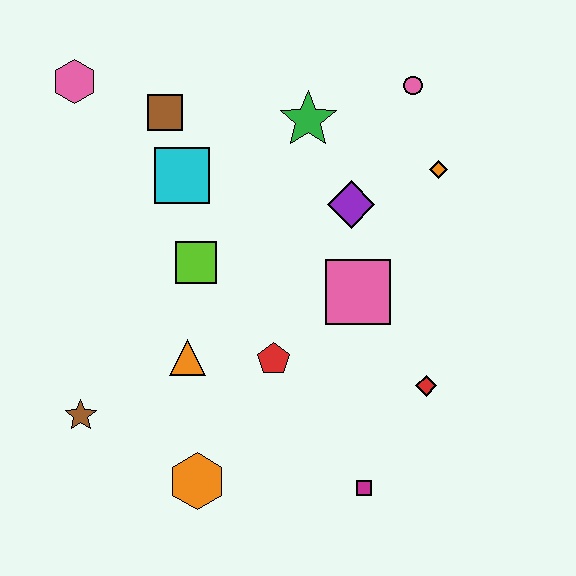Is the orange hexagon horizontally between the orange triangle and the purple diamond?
Yes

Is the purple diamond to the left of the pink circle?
Yes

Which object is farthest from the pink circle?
The brown star is farthest from the pink circle.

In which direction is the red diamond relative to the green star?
The red diamond is below the green star.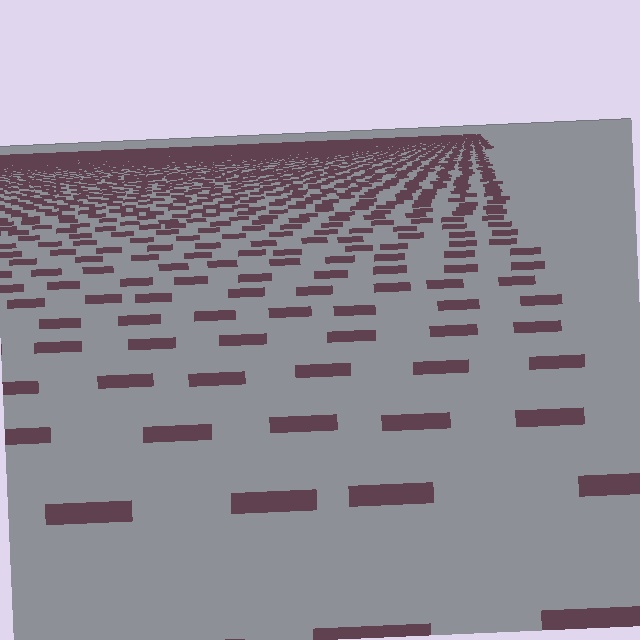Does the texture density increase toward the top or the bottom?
Density increases toward the top.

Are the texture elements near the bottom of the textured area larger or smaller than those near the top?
Larger. Near the bottom, elements are closer to the viewer and appear at a bigger on-screen size.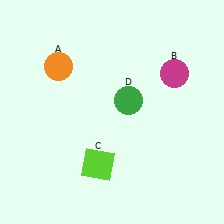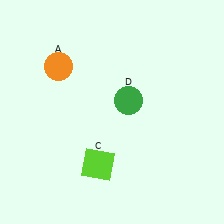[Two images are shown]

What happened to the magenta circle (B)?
The magenta circle (B) was removed in Image 2. It was in the top-right area of Image 1.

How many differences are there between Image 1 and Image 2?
There is 1 difference between the two images.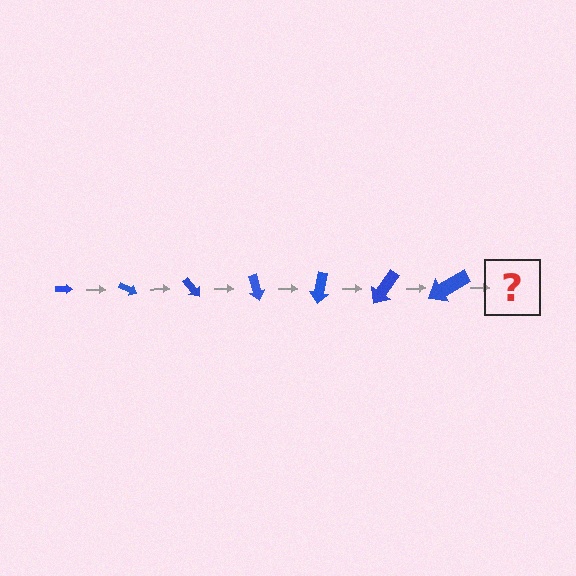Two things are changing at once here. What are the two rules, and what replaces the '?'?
The two rules are that the arrow grows larger each step and it rotates 25 degrees each step. The '?' should be an arrow, larger than the previous one and rotated 175 degrees from the start.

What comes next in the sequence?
The next element should be an arrow, larger than the previous one and rotated 175 degrees from the start.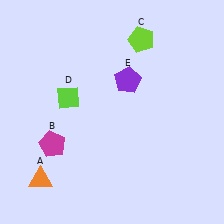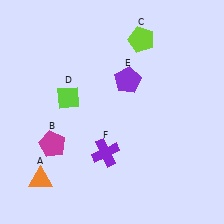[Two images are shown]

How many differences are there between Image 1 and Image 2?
There is 1 difference between the two images.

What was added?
A purple cross (F) was added in Image 2.